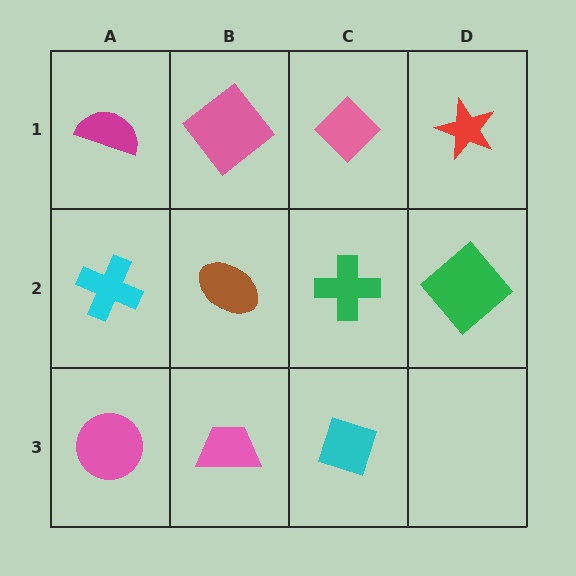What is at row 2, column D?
A green diamond.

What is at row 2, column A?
A cyan cross.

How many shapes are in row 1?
4 shapes.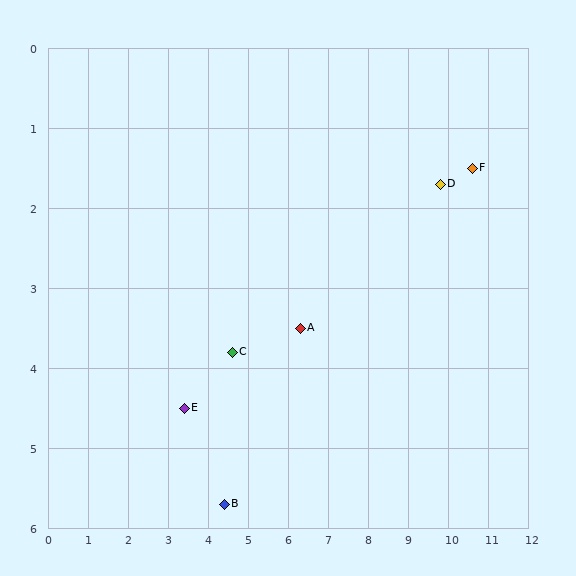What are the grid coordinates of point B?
Point B is at approximately (4.4, 5.7).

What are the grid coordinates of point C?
Point C is at approximately (4.6, 3.8).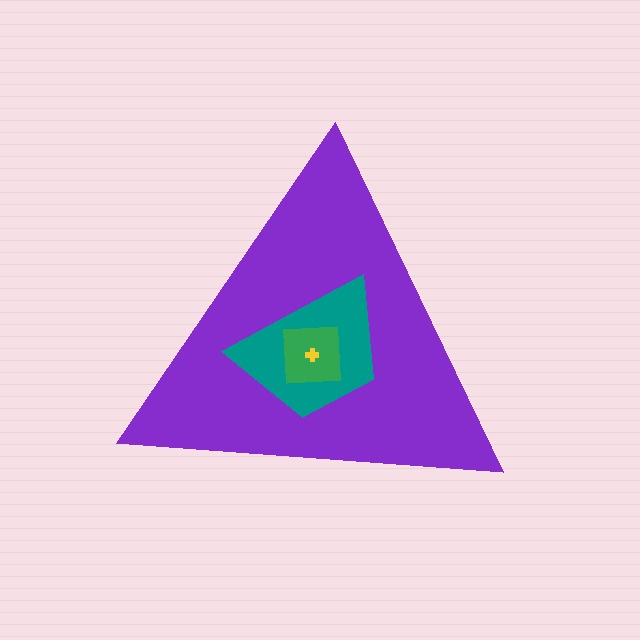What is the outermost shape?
The purple triangle.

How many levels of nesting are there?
4.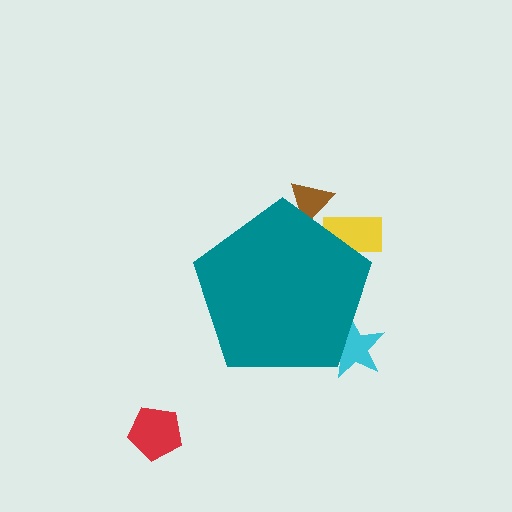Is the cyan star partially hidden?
Yes, the cyan star is partially hidden behind the teal pentagon.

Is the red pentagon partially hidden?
No, the red pentagon is fully visible.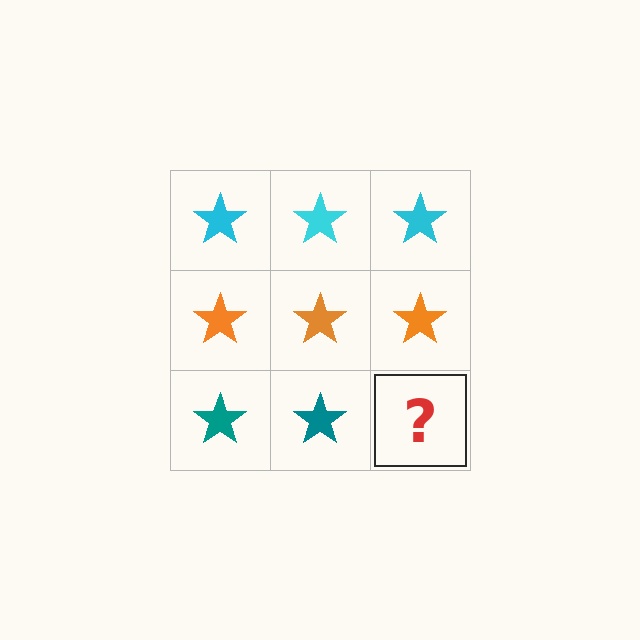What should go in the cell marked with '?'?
The missing cell should contain a teal star.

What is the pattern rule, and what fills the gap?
The rule is that each row has a consistent color. The gap should be filled with a teal star.